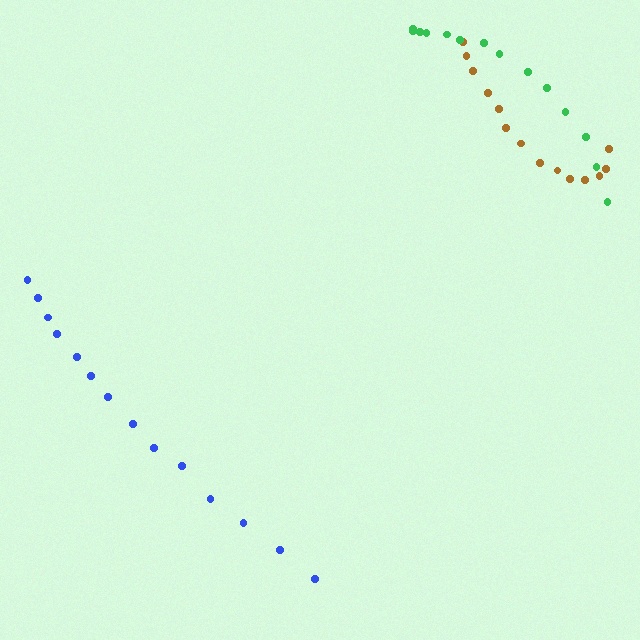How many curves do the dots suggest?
There are 3 distinct paths.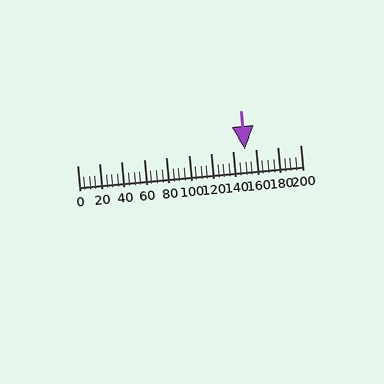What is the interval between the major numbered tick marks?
The major tick marks are spaced 20 units apart.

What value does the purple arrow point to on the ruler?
The purple arrow points to approximately 150.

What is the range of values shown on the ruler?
The ruler shows values from 0 to 200.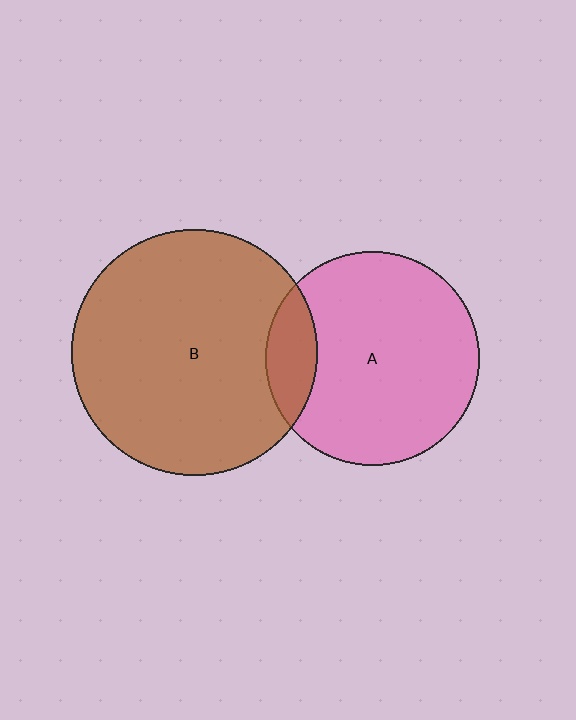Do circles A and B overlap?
Yes.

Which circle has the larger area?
Circle B (brown).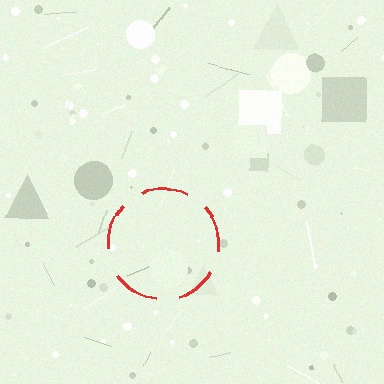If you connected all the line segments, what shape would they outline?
They would outline a circle.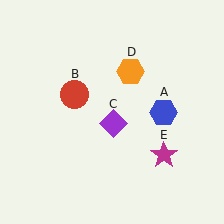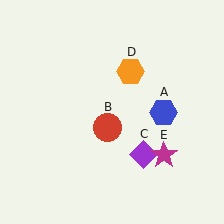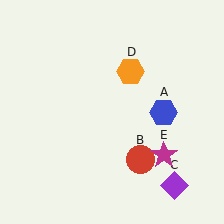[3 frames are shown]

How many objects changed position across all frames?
2 objects changed position: red circle (object B), purple diamond (object C).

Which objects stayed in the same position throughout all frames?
Blue hexagon (object A) and orange hexagon (object D) and magenta star (object E) remained stationary.